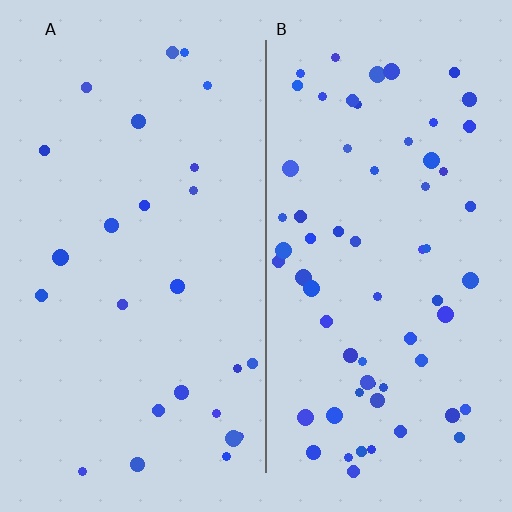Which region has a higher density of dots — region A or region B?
B (the right).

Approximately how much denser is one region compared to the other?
Approximately 2.6× — region B over region A.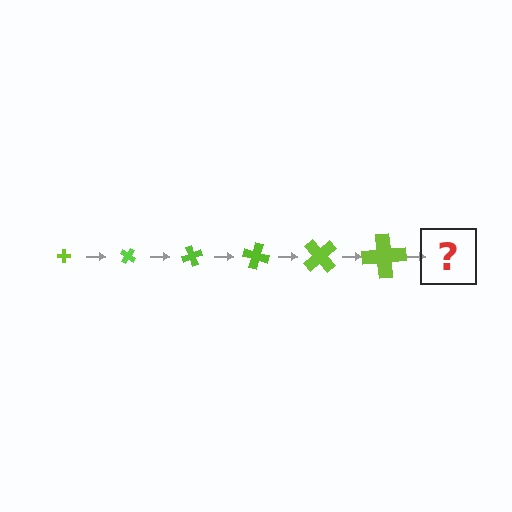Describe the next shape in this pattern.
It should be a cross, larger than the previous one and rotated 210 degrees from the start.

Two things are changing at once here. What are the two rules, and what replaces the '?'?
The two rules are that the cross grows larger each step and it rotates 35 degrees each step. The '?' should be a cross, larger than the previous one and rotated 210 degrees from the start.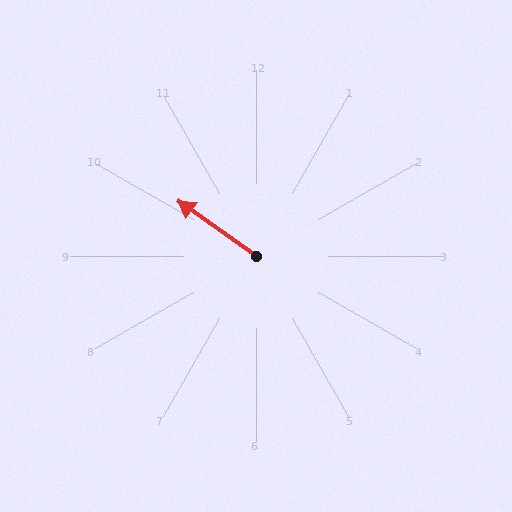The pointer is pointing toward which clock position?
Roughly 10 o'clock.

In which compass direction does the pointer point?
Northwest.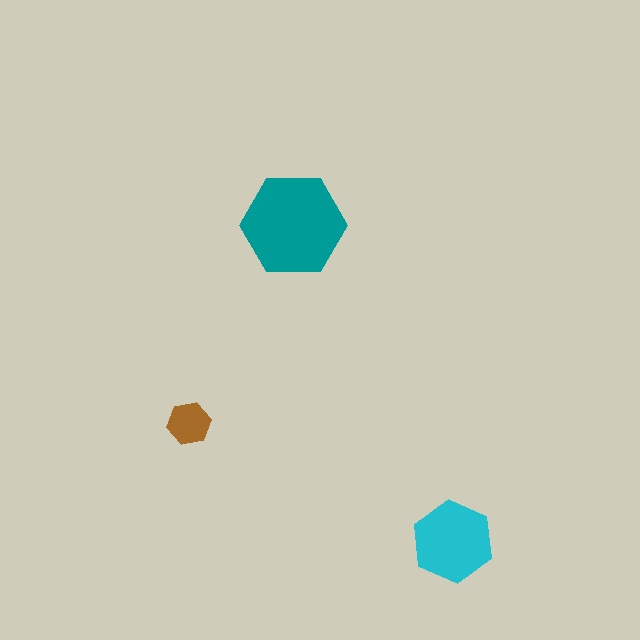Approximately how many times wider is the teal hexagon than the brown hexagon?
About 2.5 times wider.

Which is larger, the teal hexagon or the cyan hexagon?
The teal one.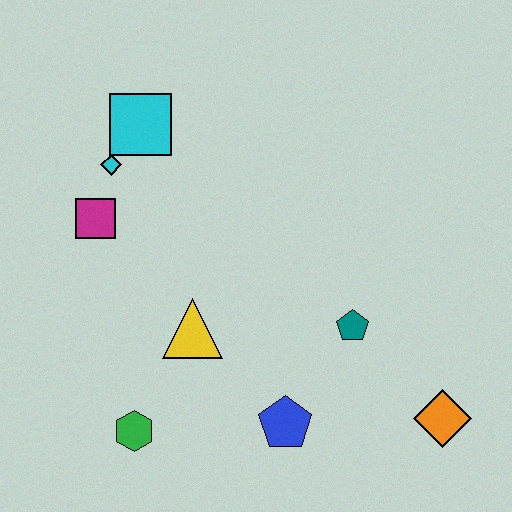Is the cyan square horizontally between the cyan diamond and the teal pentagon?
Yes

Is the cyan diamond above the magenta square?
Yes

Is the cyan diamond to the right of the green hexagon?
No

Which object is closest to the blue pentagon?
The teal pentagon is closest to the blue pentagon.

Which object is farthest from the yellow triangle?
The orange diamond is farthest from the yellow triangle.